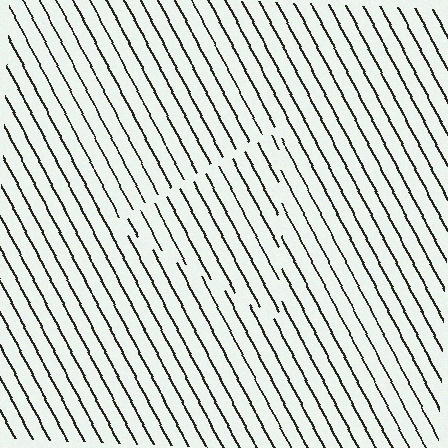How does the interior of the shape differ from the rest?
The interior of the shape contains the same grating, shifted by half a period — the contour is defined by the phase discontinuity where line-ends from the inner and outer gratings abut.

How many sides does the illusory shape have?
3 sides — the line-ends trace a triangle.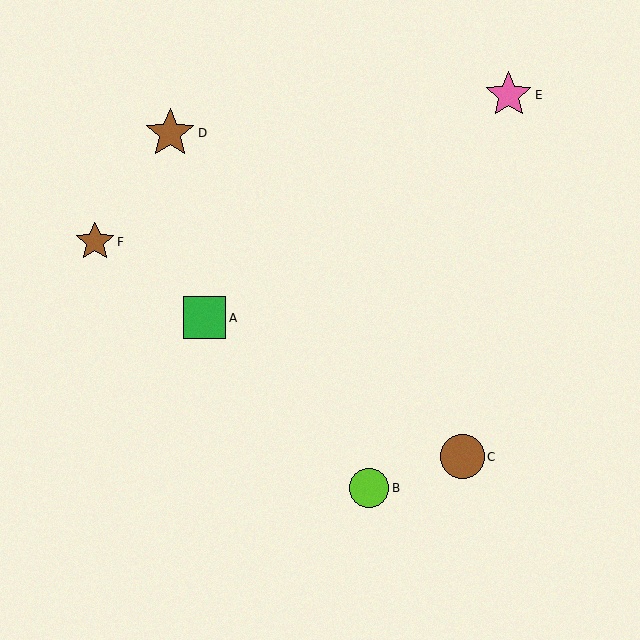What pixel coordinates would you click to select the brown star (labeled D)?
Click at (170, 133) to select the brown star D.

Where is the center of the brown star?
The center of the brown star is at (170, 133).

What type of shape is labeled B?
Shape B is a lime circle.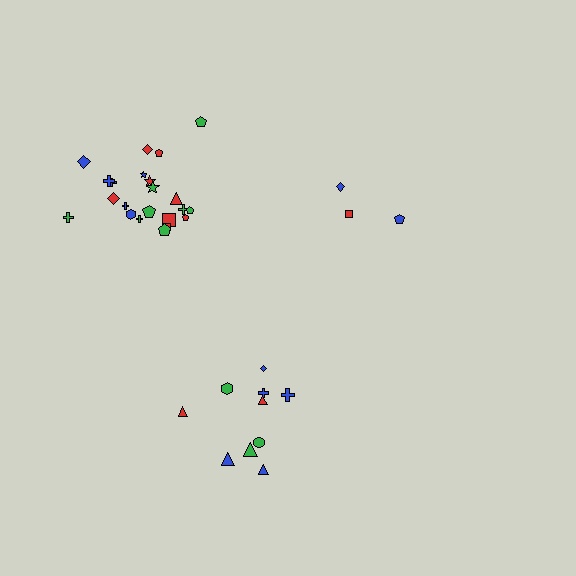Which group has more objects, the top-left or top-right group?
The top-left group.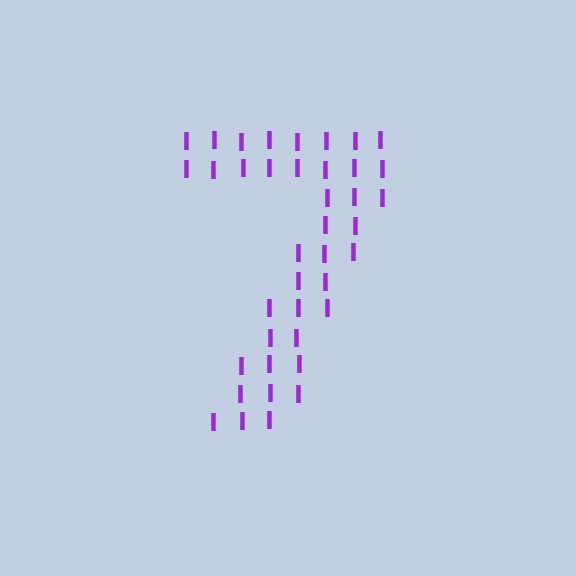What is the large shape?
The large shape is the digit 7.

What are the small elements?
The small elements are letter I's.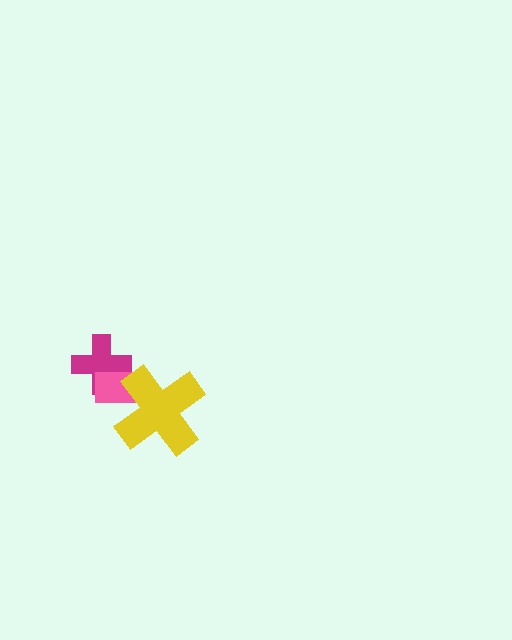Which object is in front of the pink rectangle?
The yellow cross is in front of the pink rectangle.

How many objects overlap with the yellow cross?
1 object overlaps with the yellow cross.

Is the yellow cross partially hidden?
No, no other shape covers it.